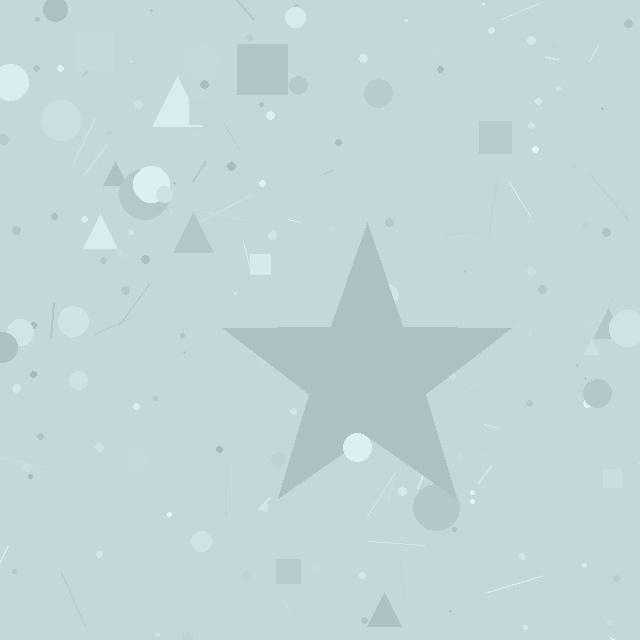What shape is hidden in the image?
A star is hidden in the image.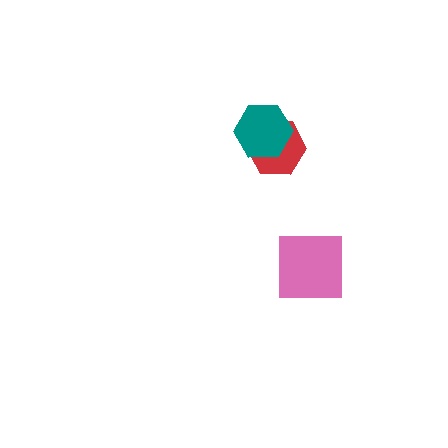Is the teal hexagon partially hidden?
No, no other shape covers it.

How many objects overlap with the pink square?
0 objects overlap with the pink square.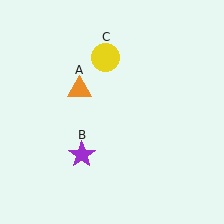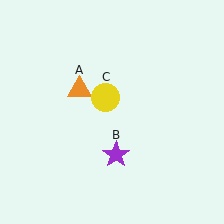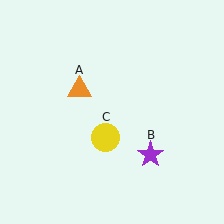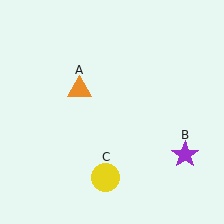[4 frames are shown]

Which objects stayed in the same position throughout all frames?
Orange triangle (object A) remained stationary.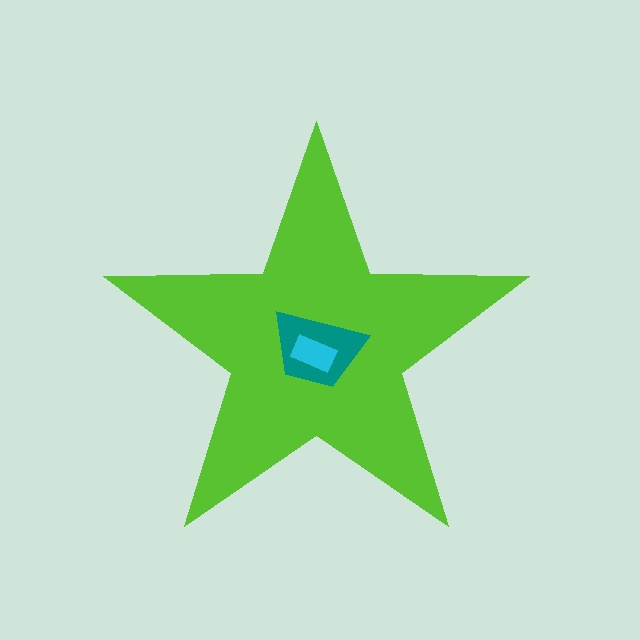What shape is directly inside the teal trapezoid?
The cyan rectangle.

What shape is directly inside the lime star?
The teal trapezoid.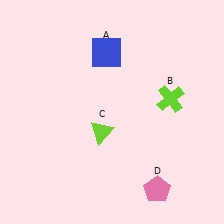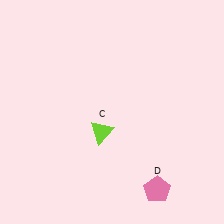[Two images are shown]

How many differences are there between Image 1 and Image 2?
There are 2 differences between the two images.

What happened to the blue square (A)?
The blue square (A) was removed in Image 2. It was in the top-left area of Image 1.